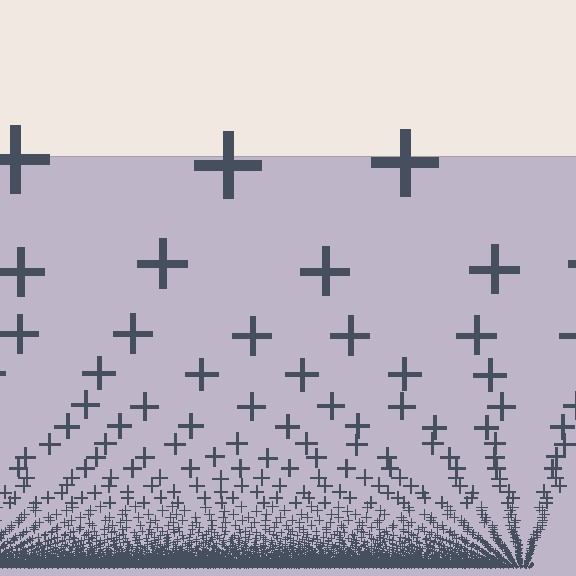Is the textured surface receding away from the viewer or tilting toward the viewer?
The surface appears to tilt toward the viewer. Texture elements get larger and sparser toward the top.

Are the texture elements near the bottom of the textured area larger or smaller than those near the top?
Smaller. The gradient is inverted — elements near the bottom are smaller and denser.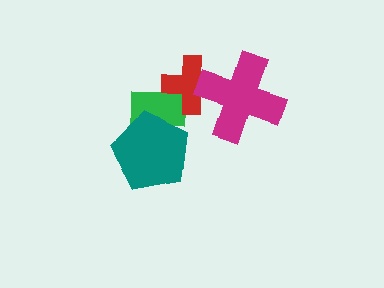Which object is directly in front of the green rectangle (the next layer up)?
The red cross is directly in front of the green rectangle.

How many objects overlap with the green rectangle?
2 objects overlap with the green rectangle.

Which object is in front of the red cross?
The magenta cross is in front of the red cross.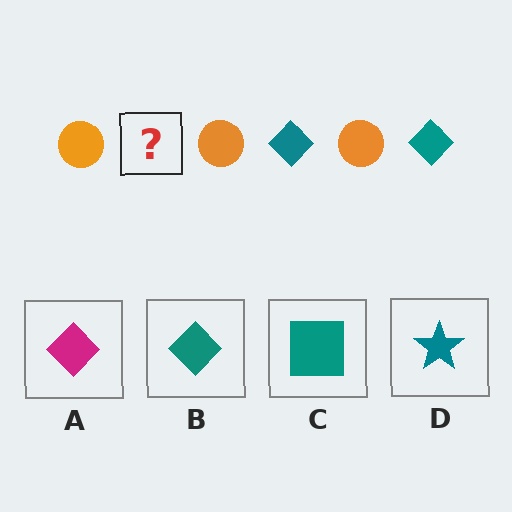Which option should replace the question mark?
Option B.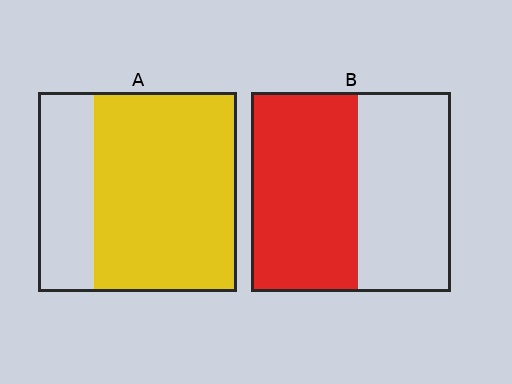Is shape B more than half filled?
Roughly half.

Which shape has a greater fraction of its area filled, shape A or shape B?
Shape A.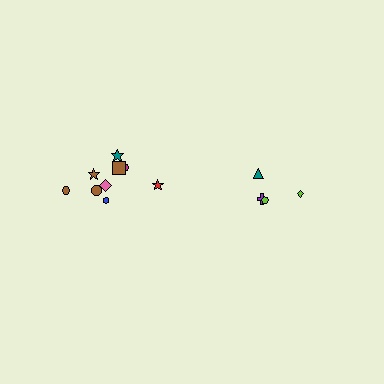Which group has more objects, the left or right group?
The left group.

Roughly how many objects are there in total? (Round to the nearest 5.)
Roughly 15 objects in total.